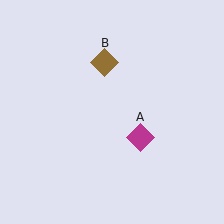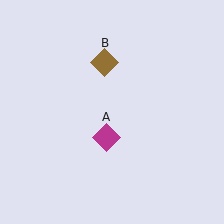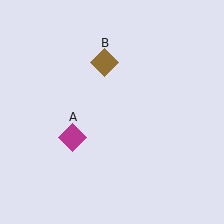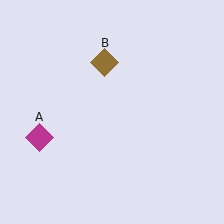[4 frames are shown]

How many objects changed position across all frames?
1 object changed position: magenta diamond (object A).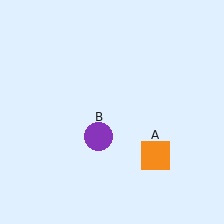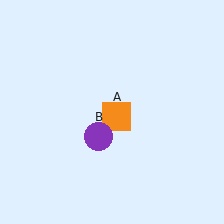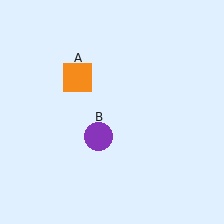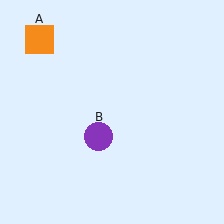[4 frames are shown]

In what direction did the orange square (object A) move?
The orange square (object A) moved up and to the left.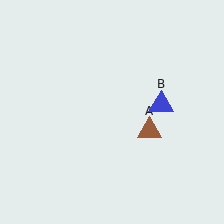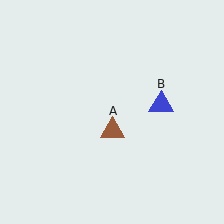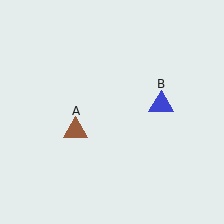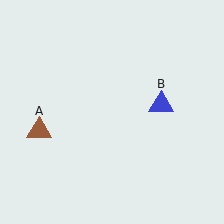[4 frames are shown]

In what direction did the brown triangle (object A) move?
The brown triangle (object A) moved left.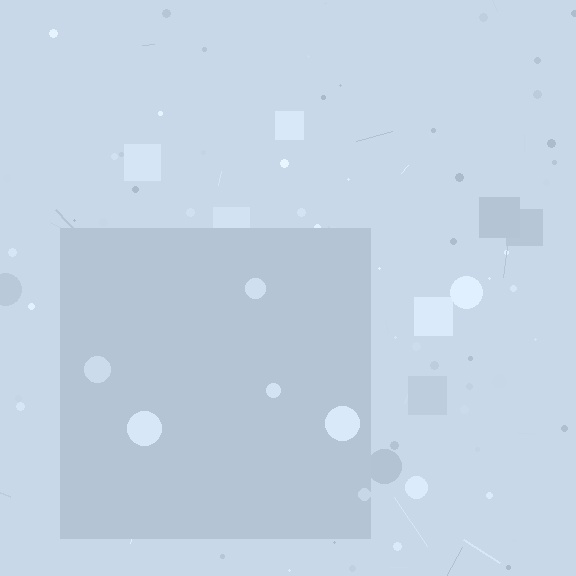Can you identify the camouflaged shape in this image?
The camouflaged shape is a square.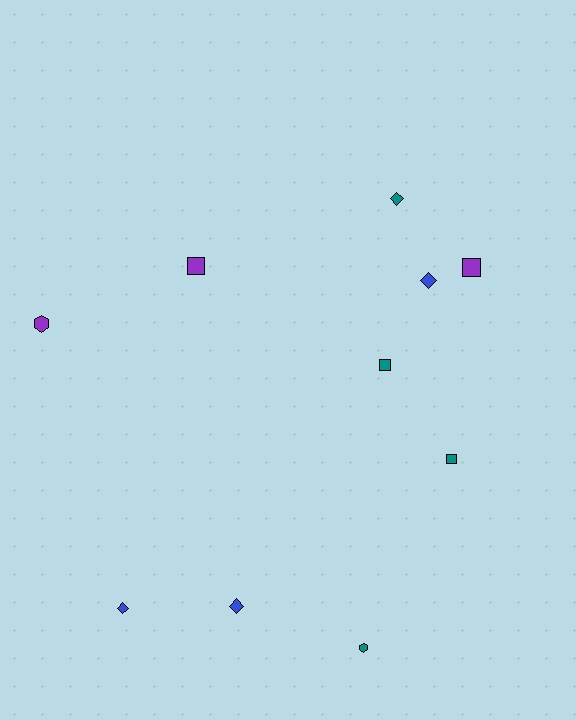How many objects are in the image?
There are 10 objects.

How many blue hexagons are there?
There are no blue hexagons.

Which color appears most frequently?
Teal, with 4 objects.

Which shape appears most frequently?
Diamond, with 4 objects.